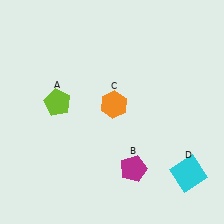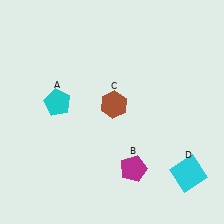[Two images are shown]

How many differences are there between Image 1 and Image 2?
There are 2 differences between the two images.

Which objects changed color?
A changed from lime to cyan. C changed from orange to brown.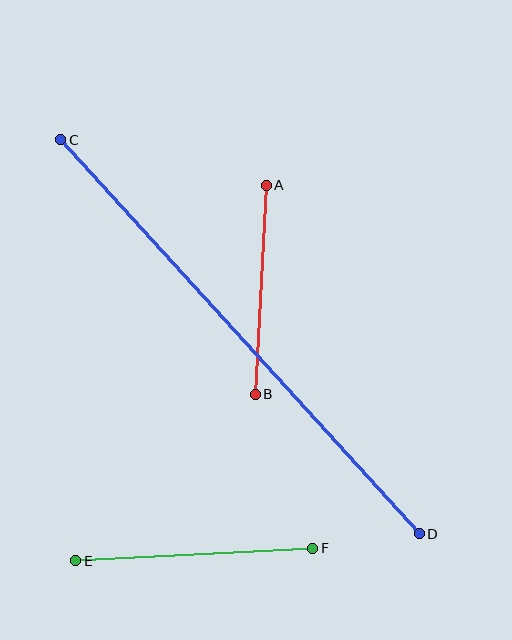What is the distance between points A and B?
The distance is approximately 209 pixels.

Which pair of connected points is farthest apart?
Points C and D are farthest apart.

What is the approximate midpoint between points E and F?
The midpoint is at approximately (194, 554) pixels.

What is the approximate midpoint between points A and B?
The midpoint is at approximately (261, 290) pixels.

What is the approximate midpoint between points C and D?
The midpoint is at approximately (240, 337) pixels.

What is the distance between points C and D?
The distance is approximately 533 pixels.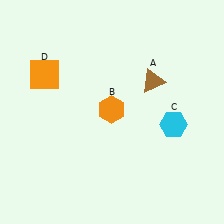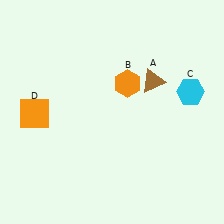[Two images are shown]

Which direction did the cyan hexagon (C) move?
The cyan hexagon (C) moved up.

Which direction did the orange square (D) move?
The orange square (D) moved down.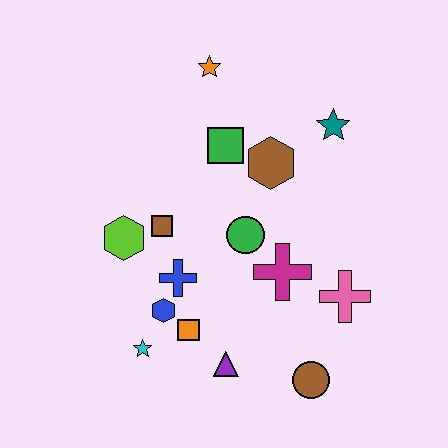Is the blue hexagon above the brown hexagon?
No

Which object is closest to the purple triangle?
The orange square is closest to the purple triangle.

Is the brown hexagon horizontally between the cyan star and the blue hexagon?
No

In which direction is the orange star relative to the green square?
The orange star is above the green square.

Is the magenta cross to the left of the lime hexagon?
No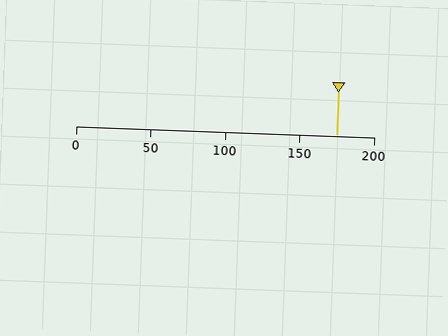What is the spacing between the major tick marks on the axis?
The major ticks are spaced 50 apart.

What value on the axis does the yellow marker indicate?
The marker indicates approximately 175.